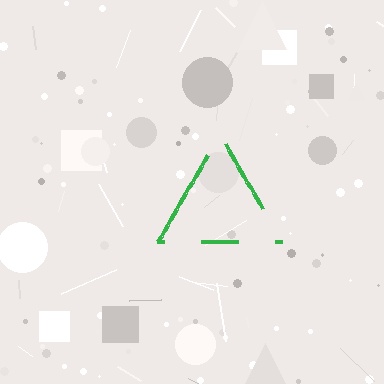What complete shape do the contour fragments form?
The contour fragments form a triangle.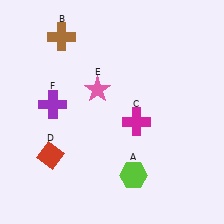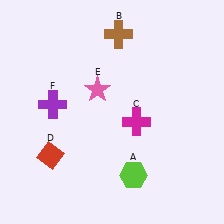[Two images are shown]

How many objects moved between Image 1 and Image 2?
1 object moved between the two images.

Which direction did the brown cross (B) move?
The brown cross (B) moved right.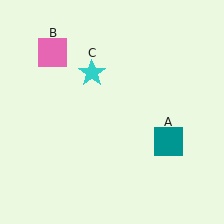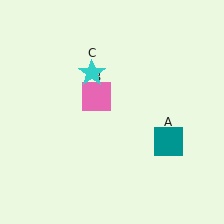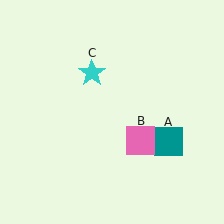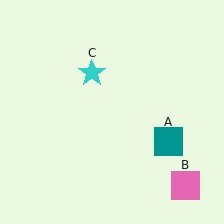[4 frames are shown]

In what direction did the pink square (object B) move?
The pink square (object B) moved down and to the right.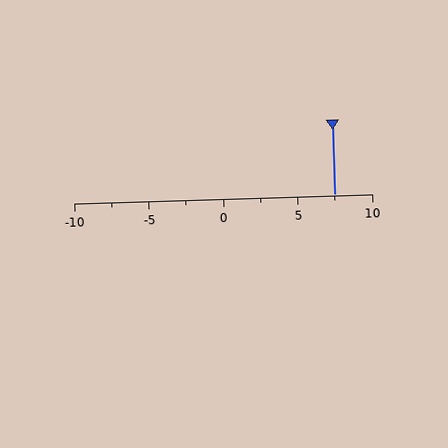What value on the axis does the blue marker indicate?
The marker indicates approximately 7.5.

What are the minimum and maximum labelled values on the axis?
The axis runs from -10 to 10.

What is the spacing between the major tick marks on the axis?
The major ticks are spaced 5 apart.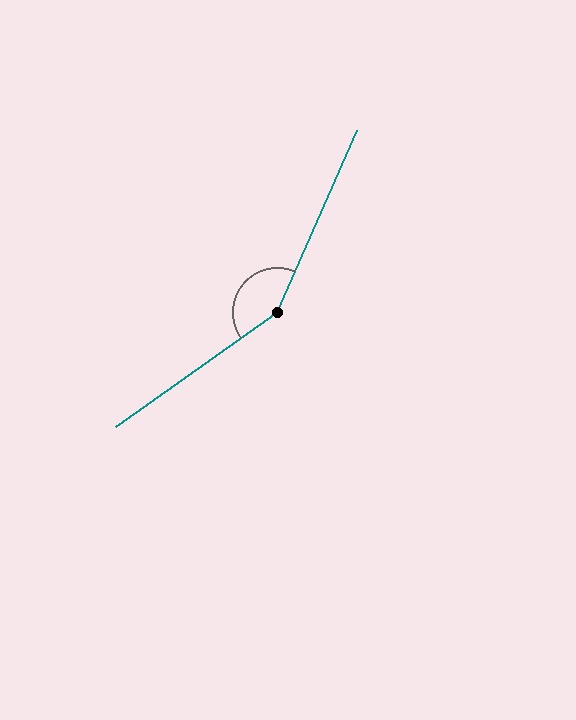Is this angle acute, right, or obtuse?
It is obtuse.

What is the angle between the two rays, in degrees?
Approximately 149 degrees.